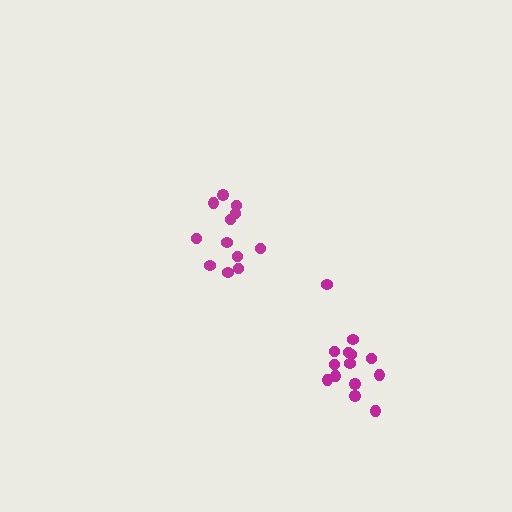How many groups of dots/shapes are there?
There are 2 groups.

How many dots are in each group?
Group 1: 12 dots, Group 2: 14 dots (26 total).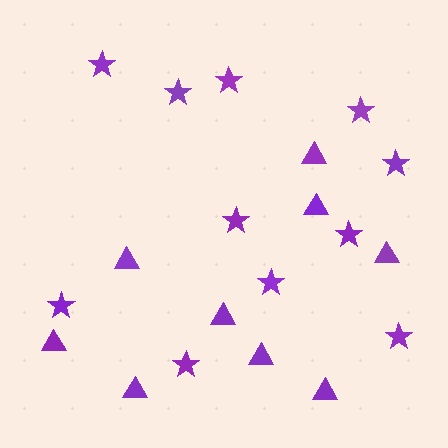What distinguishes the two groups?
There are 2 groups: one group of triangles (9) and one group of stars (11).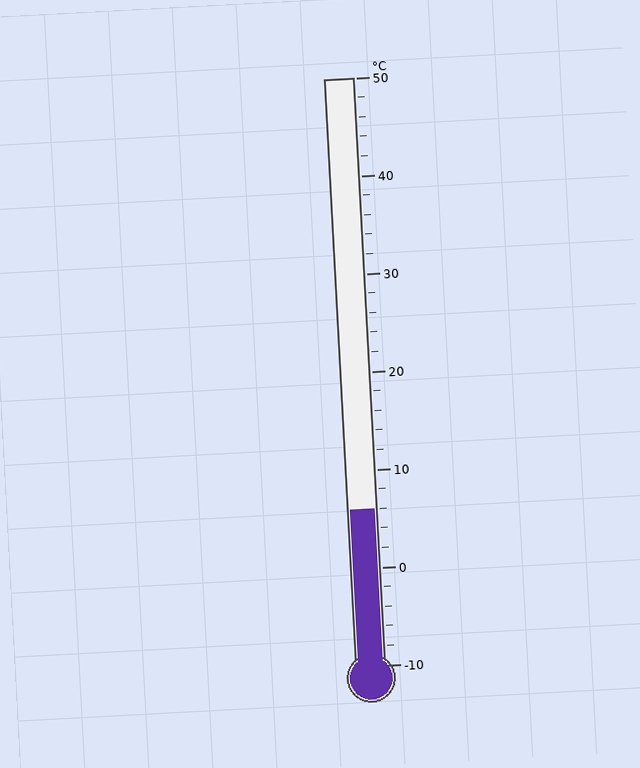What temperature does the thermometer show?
The thermometer shows approximately 6°C.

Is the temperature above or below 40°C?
The temperature is below 40°C.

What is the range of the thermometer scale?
The thermometer scale ranges from -10°C to 50°C.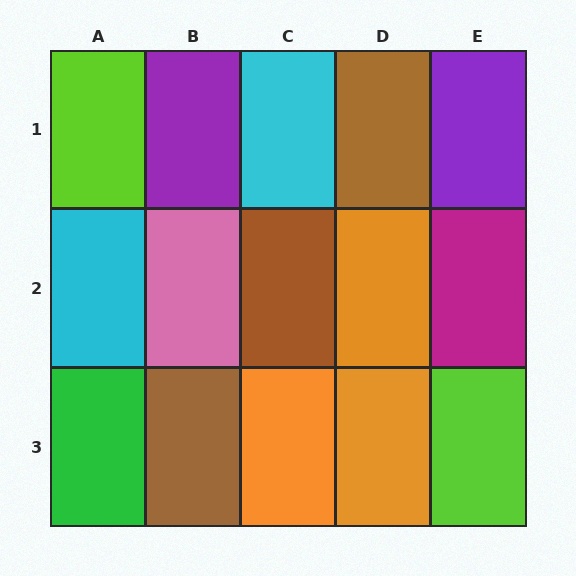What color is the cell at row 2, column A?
Cyan.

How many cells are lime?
2 cells are lime.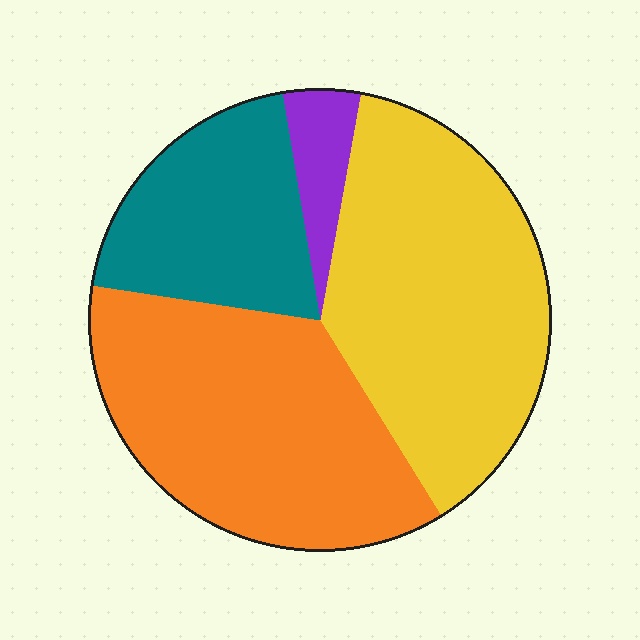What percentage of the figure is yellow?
Yellow takes up between a third and a half of the figure.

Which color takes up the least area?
Purple, at roughly 5%.